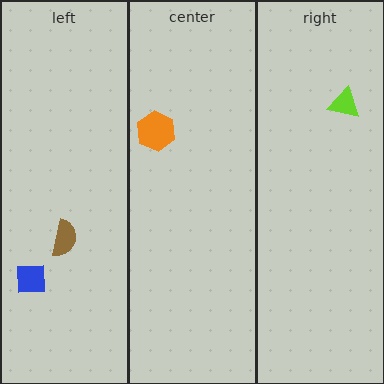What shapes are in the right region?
The lime triangle.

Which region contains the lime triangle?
The right region.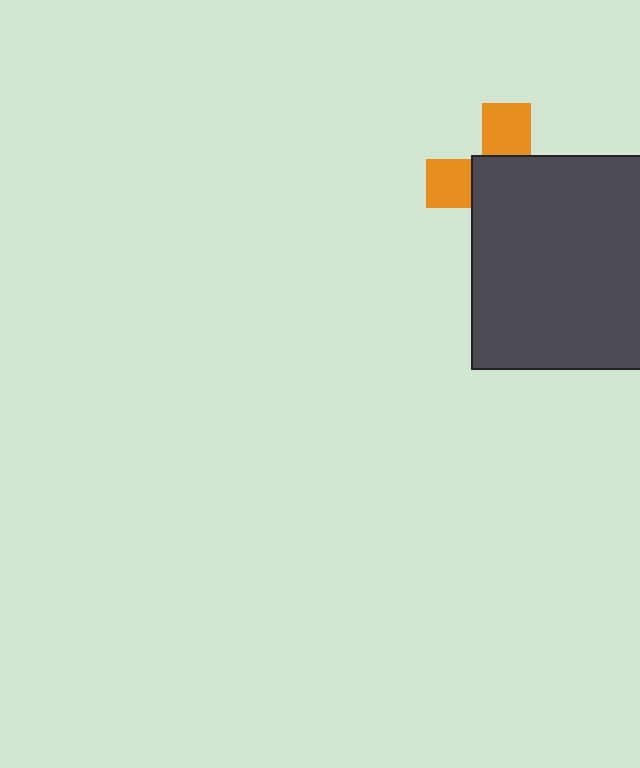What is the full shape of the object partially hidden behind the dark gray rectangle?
The partially hidden object is an orange cross.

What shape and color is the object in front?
The object in front is a dark gray rectangle.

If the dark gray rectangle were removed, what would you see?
You would see the complete orange cross.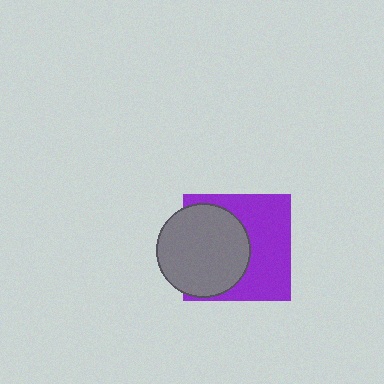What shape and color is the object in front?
The object in front is a gray circle.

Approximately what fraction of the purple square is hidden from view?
Roughly 46% of the purple square is hidden behind the gray circle.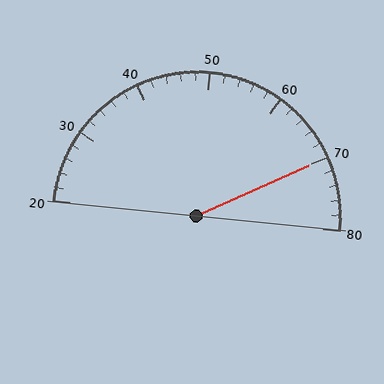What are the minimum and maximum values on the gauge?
The gauge ranges from 20 to 80.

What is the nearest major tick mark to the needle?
The nearest major tick mark is 70.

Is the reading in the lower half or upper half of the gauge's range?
The reading is in the upper half of the range (20 to 80).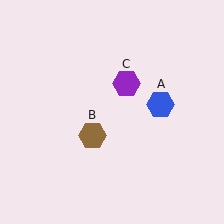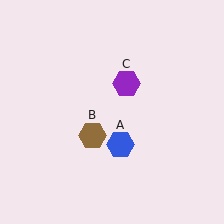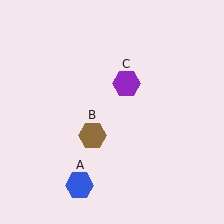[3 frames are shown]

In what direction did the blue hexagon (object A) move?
The blue hexagon (object A) moved down and to the left.